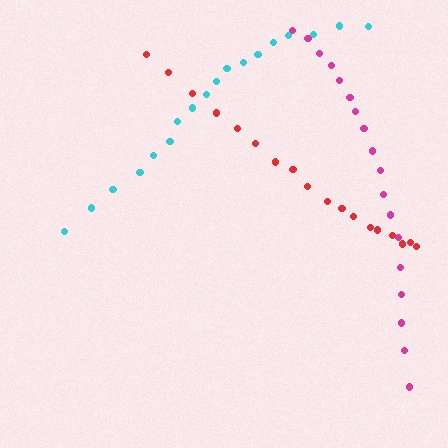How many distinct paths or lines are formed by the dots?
There are 3 distinct paths.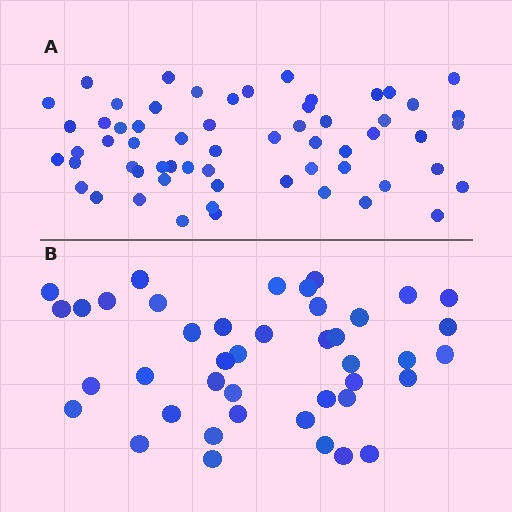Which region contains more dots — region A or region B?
Region A (the top region) has more dots.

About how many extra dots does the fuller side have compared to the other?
Region A has approximately 20 more dots than region B.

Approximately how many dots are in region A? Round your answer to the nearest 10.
About 60 dots.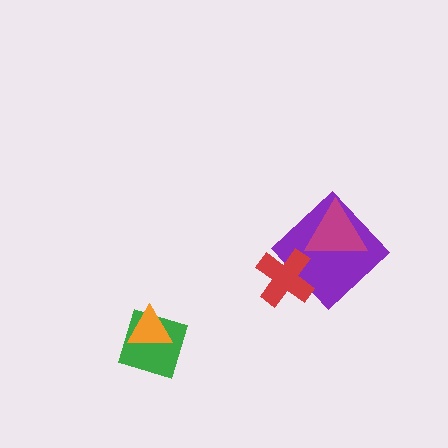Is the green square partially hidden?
Yes, it is partially covered by another shape.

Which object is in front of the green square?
The orange triangle is in front of the green square.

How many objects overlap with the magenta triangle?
1 object overlaps with the magenta triangle.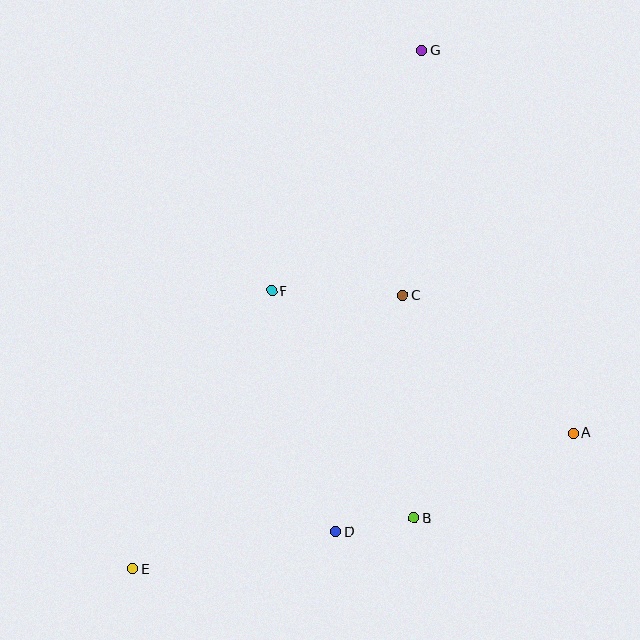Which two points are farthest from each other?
Points E and G are farthest from each other.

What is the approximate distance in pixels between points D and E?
The distance between D and E is approximately 206 pixels.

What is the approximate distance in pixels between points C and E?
The distance between C and E is approximately 384 pixels.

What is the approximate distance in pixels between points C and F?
The distance between C and F is approximately 130 pixels.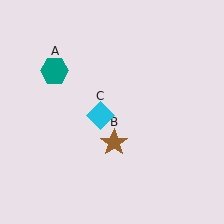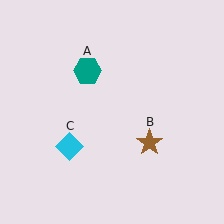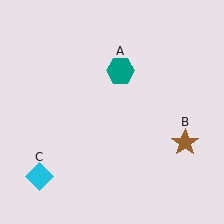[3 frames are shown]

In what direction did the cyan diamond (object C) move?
The cyan diamond (object C) moved down and to the left.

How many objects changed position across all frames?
3 objects changed position: teal hexagon (object A), brown star (object B), cyan diamond (object C).